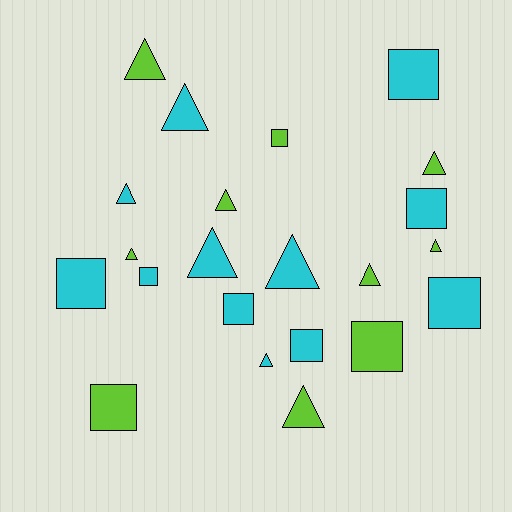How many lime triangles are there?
There are 7 lime triangles.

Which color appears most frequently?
Cyan, with 12 objects.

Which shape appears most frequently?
Triangle, with 12 objects.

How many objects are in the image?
There are 22 objects.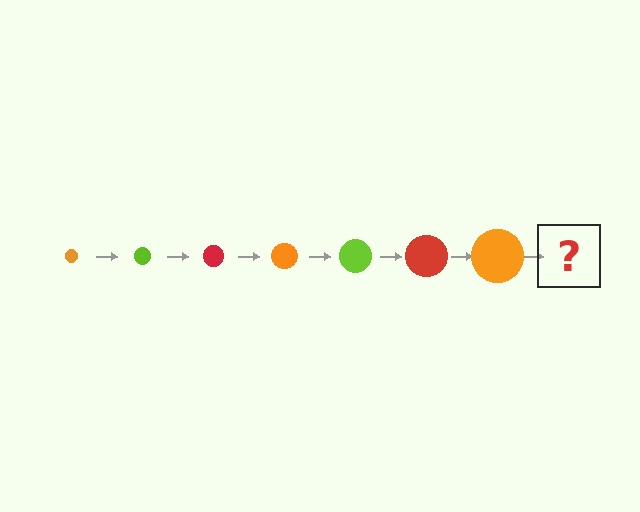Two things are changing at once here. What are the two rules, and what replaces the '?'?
The two rules are that the circle grows larger each step and the color cycles through orange, lime, and red. The '?' should be a lime circle, larger than the previous one.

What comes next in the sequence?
The next element should be a lime circle, larger than the previous one.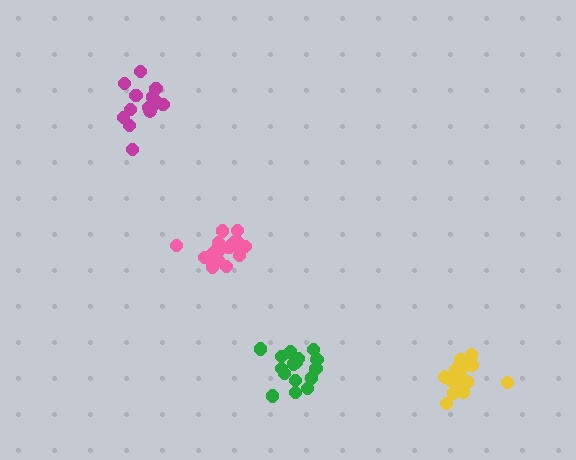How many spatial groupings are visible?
There are 4 spatial groupings.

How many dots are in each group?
Group 1: 16 dots, Group 2: 15 dots, Group 3: 17 dots, Group 4: 17 dots (65 total).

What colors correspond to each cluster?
The clusters are colored: green, magenta, yellow, pink.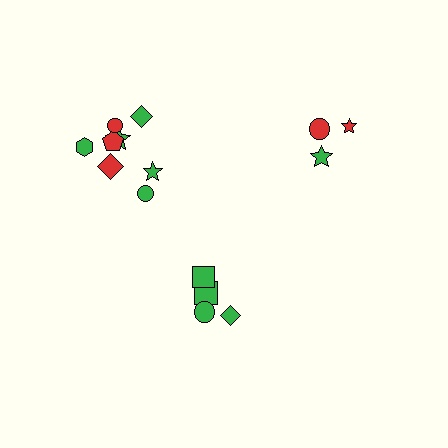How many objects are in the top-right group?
There are 3 objects.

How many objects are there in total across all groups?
There are 15 objects.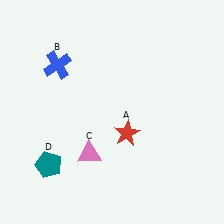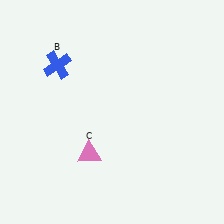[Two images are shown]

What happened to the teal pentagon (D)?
The teal pentagon (D) was removed in Image 2. It was in the bottom-left area of Image 1.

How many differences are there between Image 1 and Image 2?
There are 2 differences between the two images.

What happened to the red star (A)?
The red star (A) was removed in Image 2. It was in the bottom-right area of Image 1.